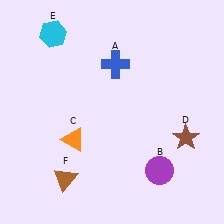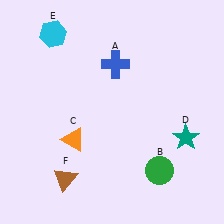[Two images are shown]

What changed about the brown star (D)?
In Image 1, D is brown. In Image 2, it changed to teal.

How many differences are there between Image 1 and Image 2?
There are 2 differences between the two images.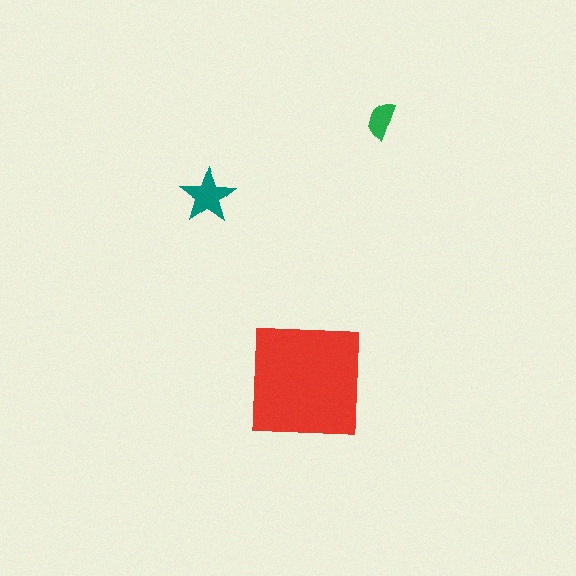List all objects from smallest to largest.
The green semicircle, the teal star, the red square.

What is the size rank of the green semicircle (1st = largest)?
3rd.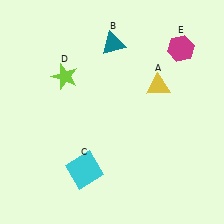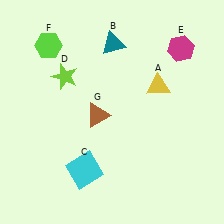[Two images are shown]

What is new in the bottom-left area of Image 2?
A brown triangle (G) was added in the bottom-left area of Image 2.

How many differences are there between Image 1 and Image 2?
There are 2 differences between the two images.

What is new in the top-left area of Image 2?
A lime hexagon (F) was added in the top-left area of Image 2.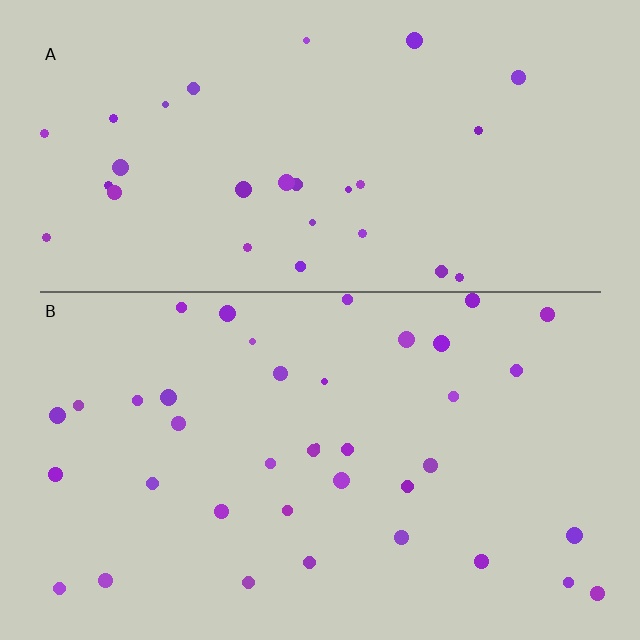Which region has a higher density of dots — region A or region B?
B (the bottom).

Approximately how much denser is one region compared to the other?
Approximately 1.3× — region B over region A.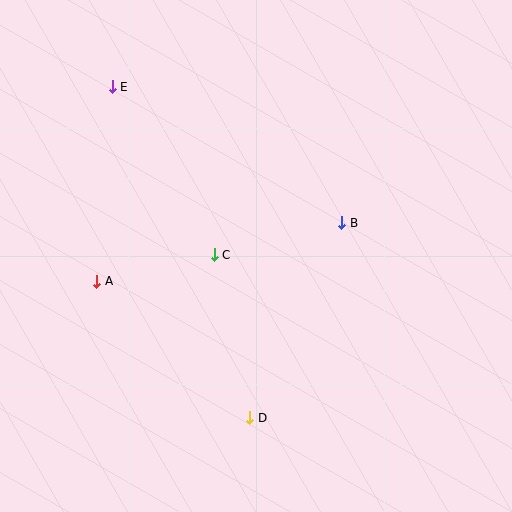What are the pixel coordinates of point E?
Point E is at (112, 87).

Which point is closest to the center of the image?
Point C at (214, 255) is closest to the center.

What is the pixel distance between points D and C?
The distance between D and C is 167 pixels.